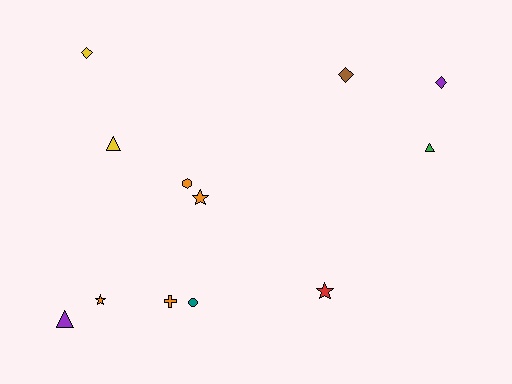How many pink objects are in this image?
There are no pink objects.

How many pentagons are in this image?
There are no pentagons.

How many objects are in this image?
There are 12 objects.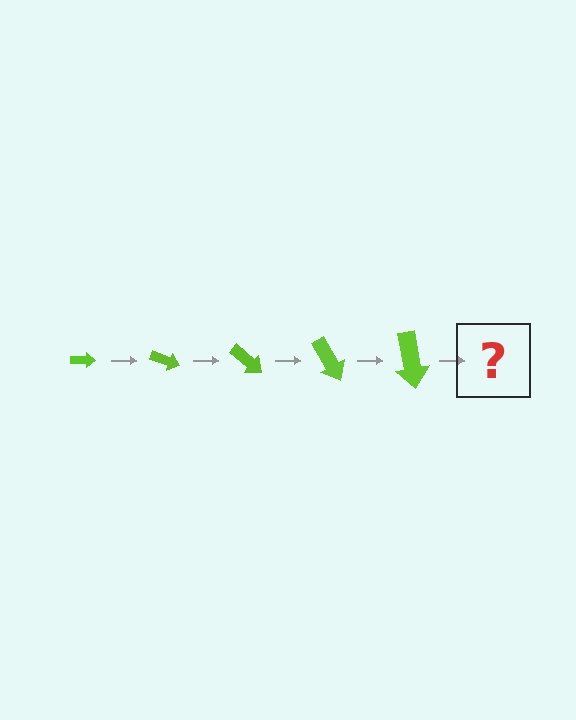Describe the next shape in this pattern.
It should be an arrow, larger than the previous one and rotated 100 degrees from the start.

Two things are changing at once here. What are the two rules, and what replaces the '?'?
The two rules are that the arrow grows larger each step and it rotates 20 degrees each step. The '?' should be an arrow, larger than the previous one and rotated 100 degrees from the start.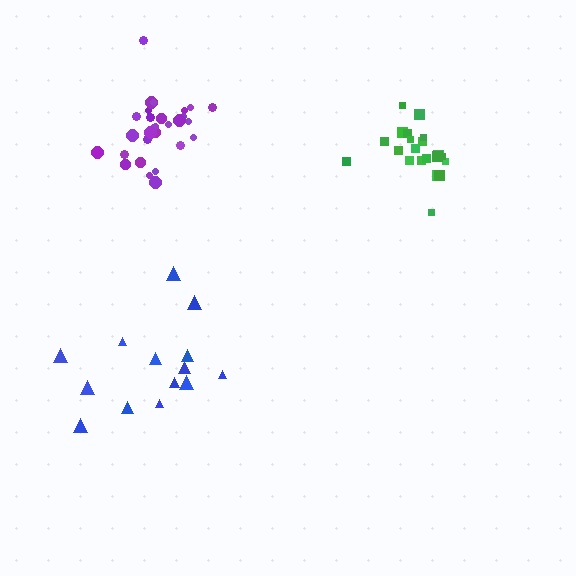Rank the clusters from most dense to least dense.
purple, green, blue.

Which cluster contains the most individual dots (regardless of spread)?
Purple (29).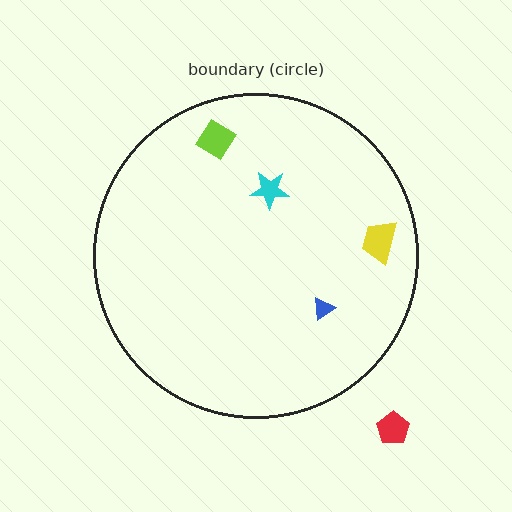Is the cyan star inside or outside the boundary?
Inside.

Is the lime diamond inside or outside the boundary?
Inside.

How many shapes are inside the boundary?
4 inside, 1 outside.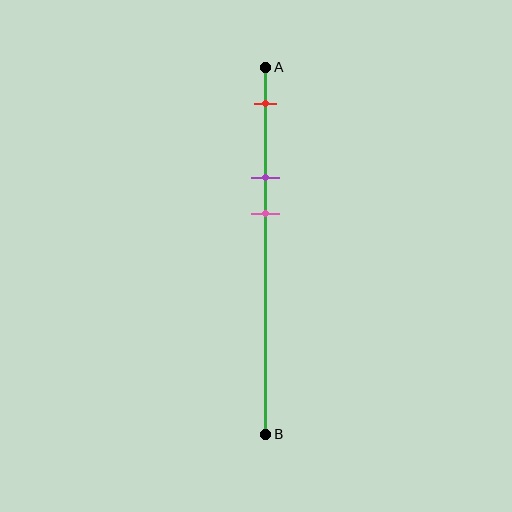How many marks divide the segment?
There are 3 marks dividing the segment.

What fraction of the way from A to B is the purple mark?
The purple mark is approximately 30% (0.3) of the way from A to B.